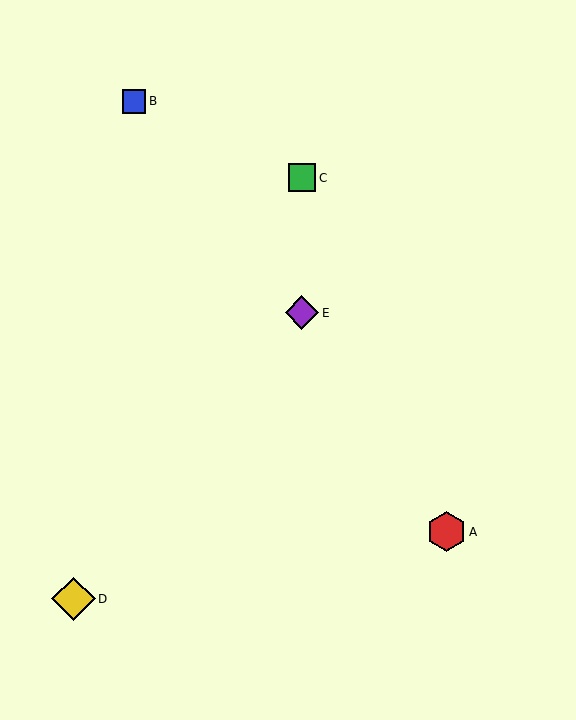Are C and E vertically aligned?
Yes, both are at x≈302.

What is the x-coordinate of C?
Object C is at x≈302.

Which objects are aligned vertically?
Objects C, E are aligned vertically.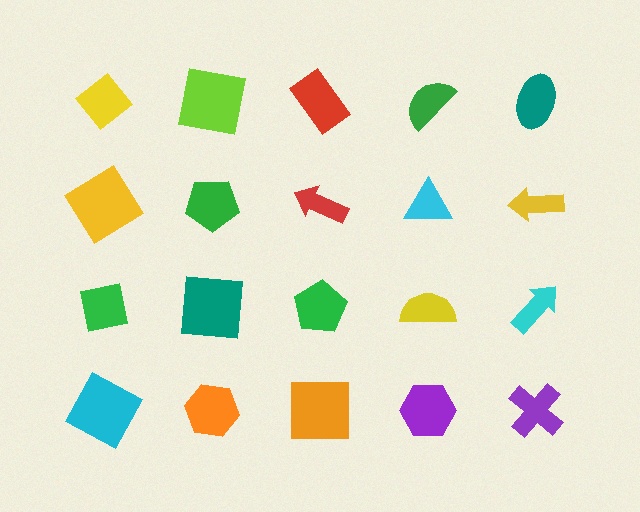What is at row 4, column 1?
A cyan square.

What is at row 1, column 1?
A yellow diamond.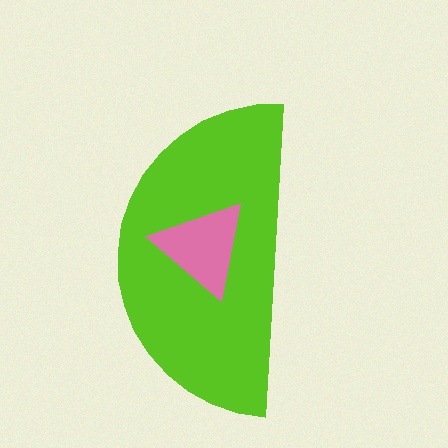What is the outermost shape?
The lime semicircle.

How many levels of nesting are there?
2.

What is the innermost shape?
The pink triangle.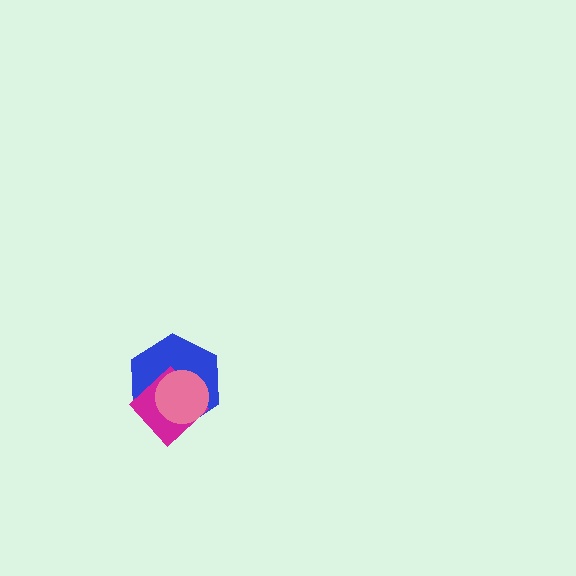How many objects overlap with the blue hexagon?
2 objects overlap with the blue hexagon.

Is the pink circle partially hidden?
No, no other shape covers it.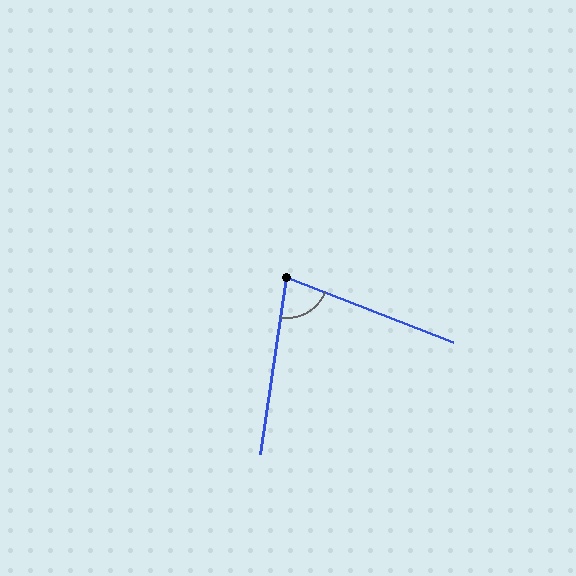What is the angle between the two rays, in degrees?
Approximately 77 degrees.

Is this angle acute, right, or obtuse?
It is acute.